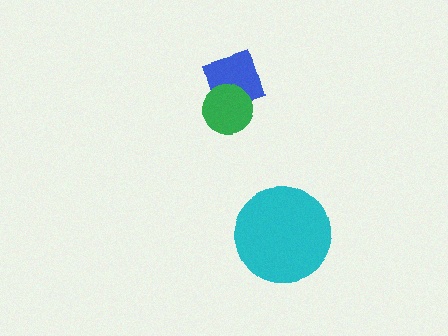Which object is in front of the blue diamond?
The green circle is in front of the blue diamond.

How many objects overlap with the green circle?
1 object overlaps with the green circle.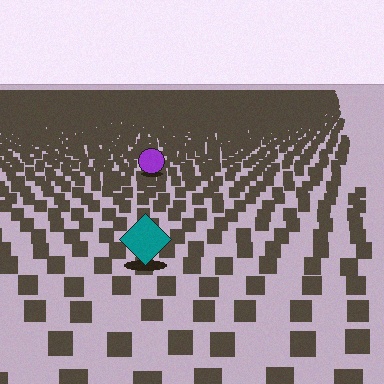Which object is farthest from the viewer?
The purple circle is farthest from the viewer. It appears smaller and the ground texture around it is denser.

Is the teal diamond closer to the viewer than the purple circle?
Yes. The teal diamond is closer — you can tell from the texture gradient: the ground texture is coarser near it.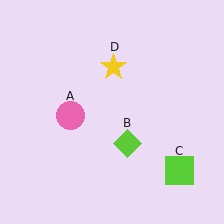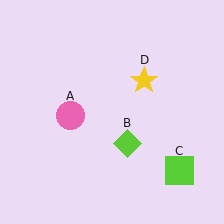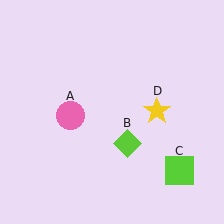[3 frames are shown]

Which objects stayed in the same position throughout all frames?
Pink circle (object A) and lime diamond (object B) and lime square (object C) remained stationary.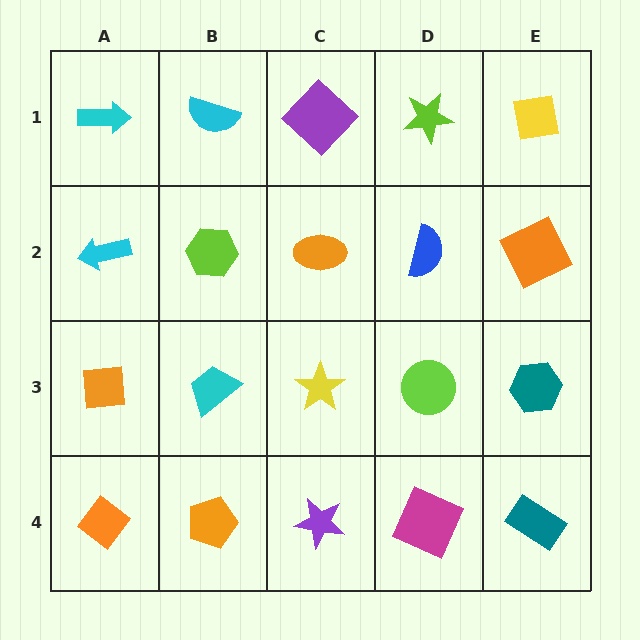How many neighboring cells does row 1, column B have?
3.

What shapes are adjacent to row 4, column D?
A lime circle (row 3, column D), a purple star (row 4, column C), a teal rectangle (row 4, column E).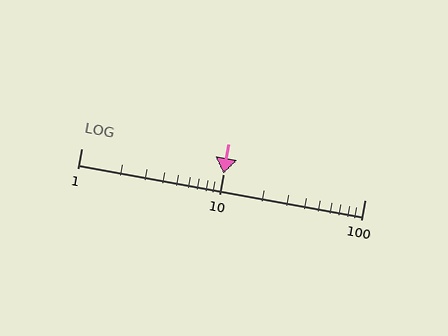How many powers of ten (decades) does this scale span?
The scale spans 2 decades, from 1 to 100.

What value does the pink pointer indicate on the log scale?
The pointer indicates approximately 10.